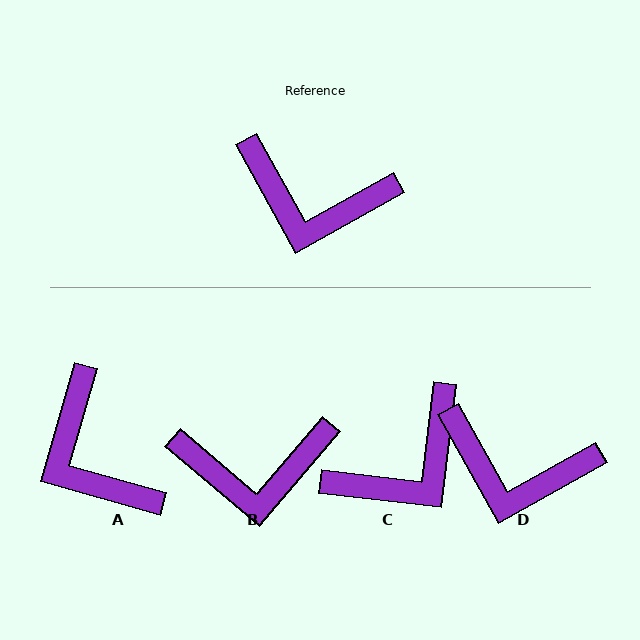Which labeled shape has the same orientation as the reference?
D.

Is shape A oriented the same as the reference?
No, it is off by about 45 degrees.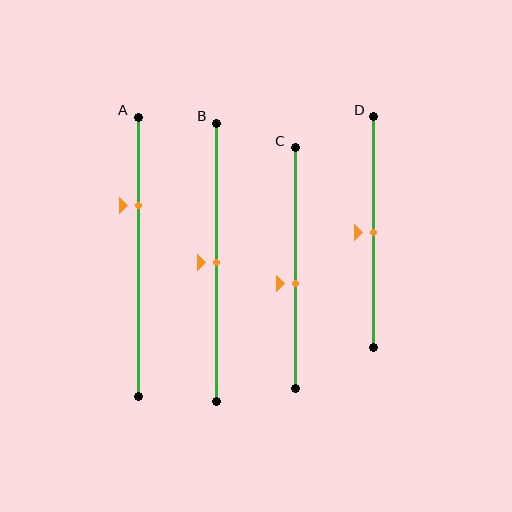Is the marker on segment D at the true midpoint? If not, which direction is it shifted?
Yes, the marker on segment D is at the true midpoint.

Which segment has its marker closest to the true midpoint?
Segment B has its marker closest to the true midpoint.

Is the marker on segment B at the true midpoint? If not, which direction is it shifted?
Yes, the marker on segment B is at the true midpoint.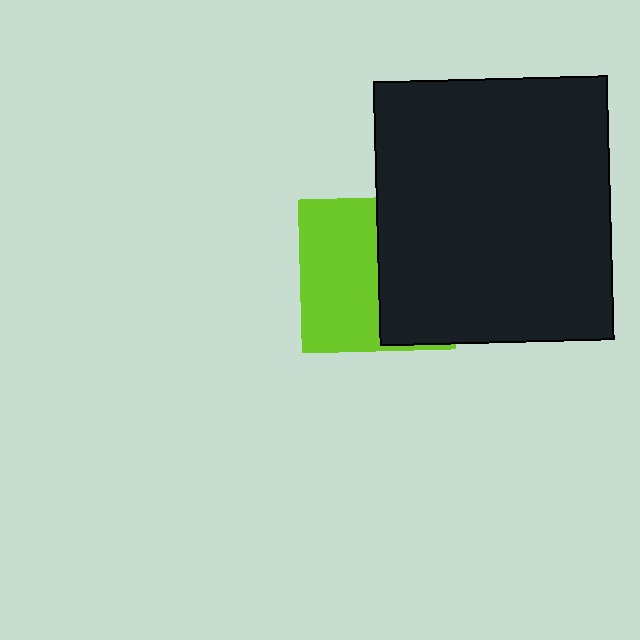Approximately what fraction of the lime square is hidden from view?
Roughly 47% of the lime square is hidden behind the black rectangle.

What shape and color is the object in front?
The object in front is a black rectangle.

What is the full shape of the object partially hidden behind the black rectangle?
The partially hidden object is a lime square.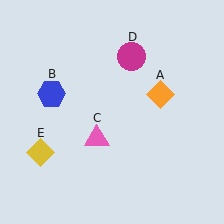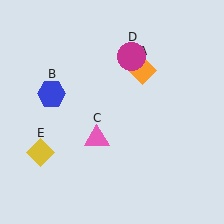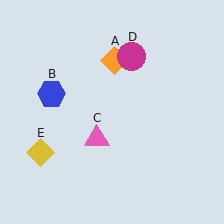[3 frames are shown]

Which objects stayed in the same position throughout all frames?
Blue hexagon (object B) and pink triangle (object C) and magenta circle (object D) and yellow diamond (object E) remained stationary.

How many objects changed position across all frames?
1 object changed position: orange diamond (object A).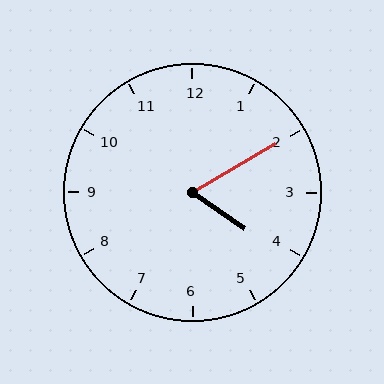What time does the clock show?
4:10.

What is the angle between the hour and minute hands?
Approximately 65 degrees.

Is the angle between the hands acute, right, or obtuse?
It is acute.